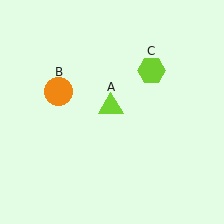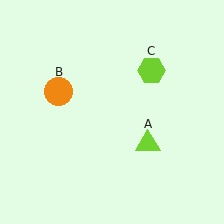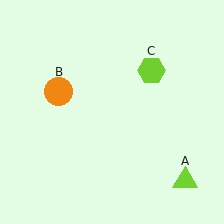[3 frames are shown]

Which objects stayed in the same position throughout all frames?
Orange circle (object B) and lime hexagon (object C) remained stationary.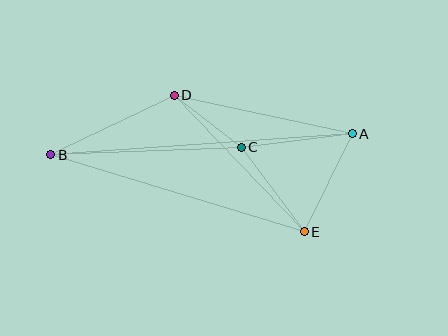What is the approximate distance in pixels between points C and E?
The distance between C and E is approximately 105 pixels.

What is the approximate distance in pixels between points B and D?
The distance between B and D is approximately 137 pixels.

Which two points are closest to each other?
Points C and D are closest to each other.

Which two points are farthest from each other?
Points A and B are farthest from each other.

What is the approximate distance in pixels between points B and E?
The distance between B and E is approximately 265 pixels.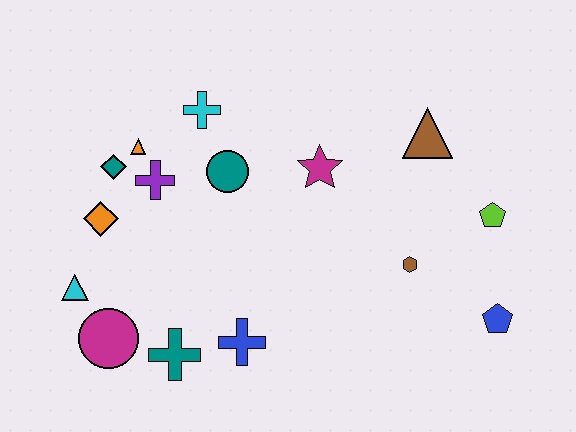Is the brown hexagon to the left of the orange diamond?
No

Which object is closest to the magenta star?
The teal circle is closest to the magenta star.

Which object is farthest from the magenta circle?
The lime pentagon is farthest from the magenta circle.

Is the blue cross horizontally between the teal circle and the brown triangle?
Yes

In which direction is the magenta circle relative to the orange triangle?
The magenta circle is below the orange triangle.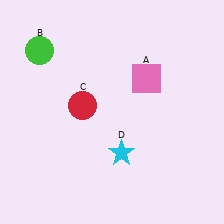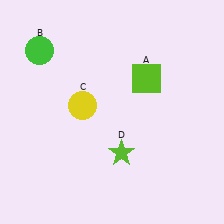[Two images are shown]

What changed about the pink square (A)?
In Image 1, A is pink. In Image 2, it changed to lime.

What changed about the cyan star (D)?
In Image 1, D is cyan. In Image 2, it changed to lime.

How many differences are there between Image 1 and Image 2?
There are 3 differences between the two images.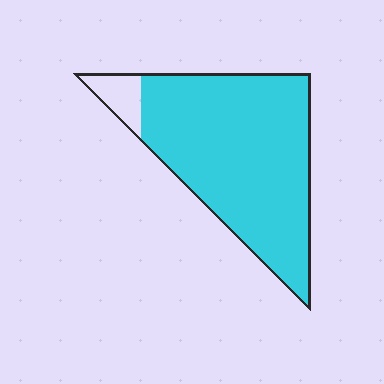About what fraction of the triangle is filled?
About nine tenths (9/10).